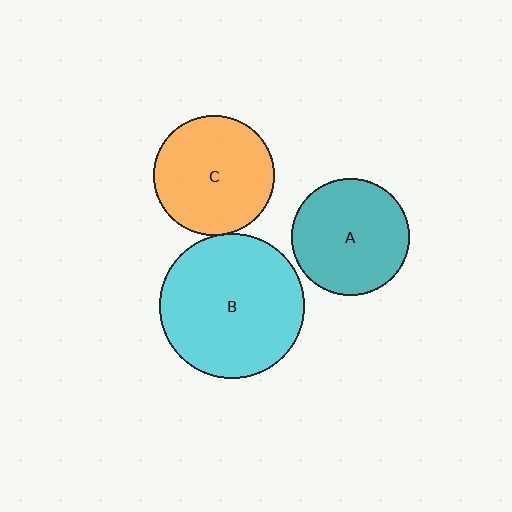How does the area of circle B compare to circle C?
Approximately 1.4 times.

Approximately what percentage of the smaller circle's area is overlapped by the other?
Approximately 5%.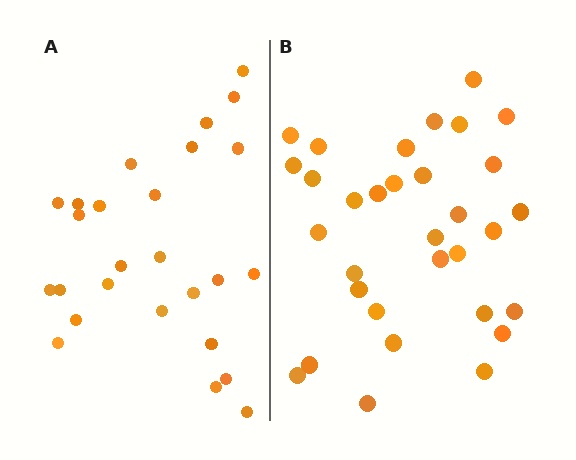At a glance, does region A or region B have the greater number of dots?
Region B (the right region) has more dots.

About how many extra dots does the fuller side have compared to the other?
Region B has about 6 more dots than region A.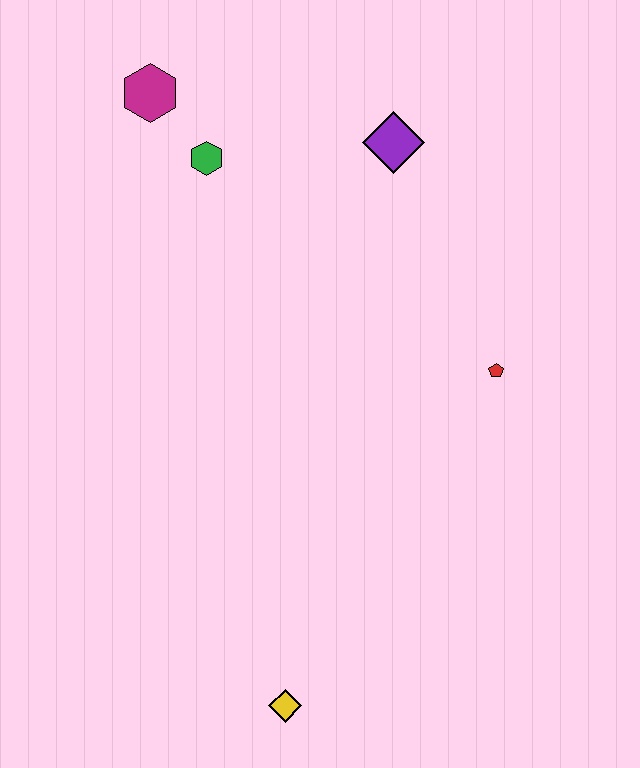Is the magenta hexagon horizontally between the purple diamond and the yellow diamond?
No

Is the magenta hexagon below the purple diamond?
No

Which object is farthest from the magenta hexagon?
The yellow diamond is farthest from the magenta hexagon.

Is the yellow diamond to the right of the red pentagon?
No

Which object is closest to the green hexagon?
The magenta hexagon is closest to the green hexagon.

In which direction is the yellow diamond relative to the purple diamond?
The yellow diamond is below the purple diamond.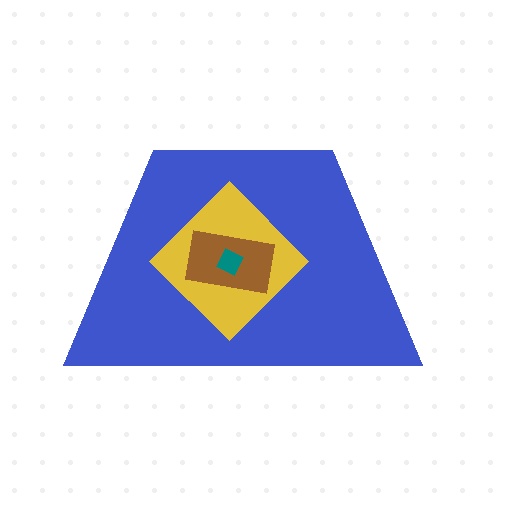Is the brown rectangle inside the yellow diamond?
Yes.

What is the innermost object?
The teal square.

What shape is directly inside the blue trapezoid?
The yellow diamond.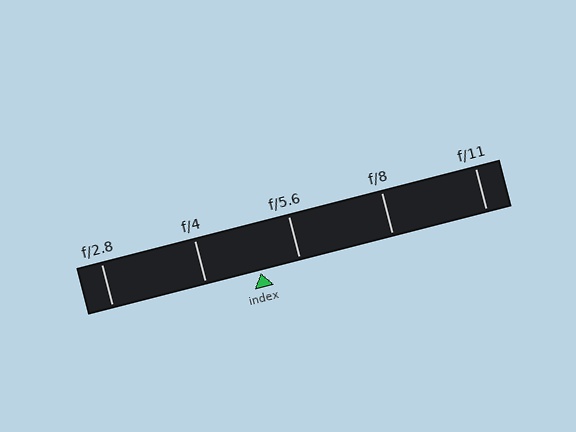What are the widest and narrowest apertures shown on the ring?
The widest aperture shown is f/2.8 and the narrowest is f/11.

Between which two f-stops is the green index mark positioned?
The index mark is between f/4 and f/5.6.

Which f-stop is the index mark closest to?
The index mark is closest to f/5.6.